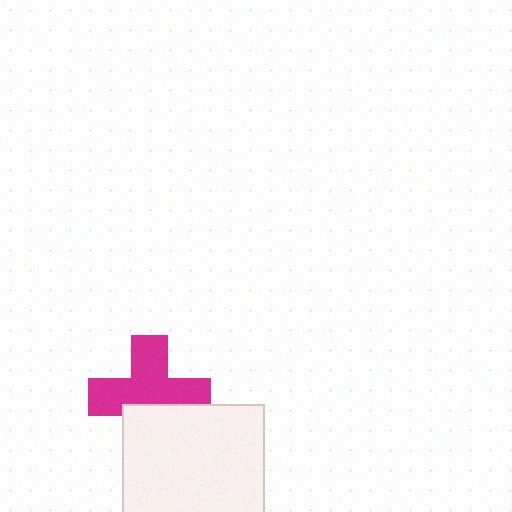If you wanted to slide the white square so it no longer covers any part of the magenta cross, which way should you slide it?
Slide it down — that is the most direct way to separate the two shapes.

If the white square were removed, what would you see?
You would see the complete magenta cross.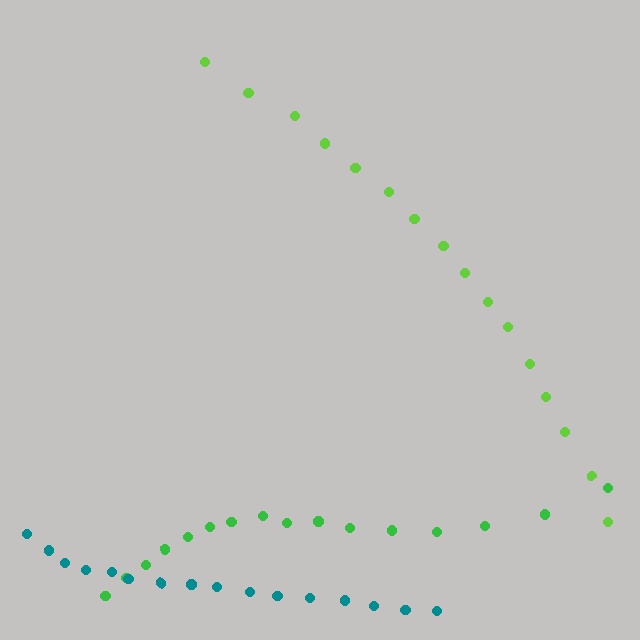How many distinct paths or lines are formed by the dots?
There are 3 distinct paths.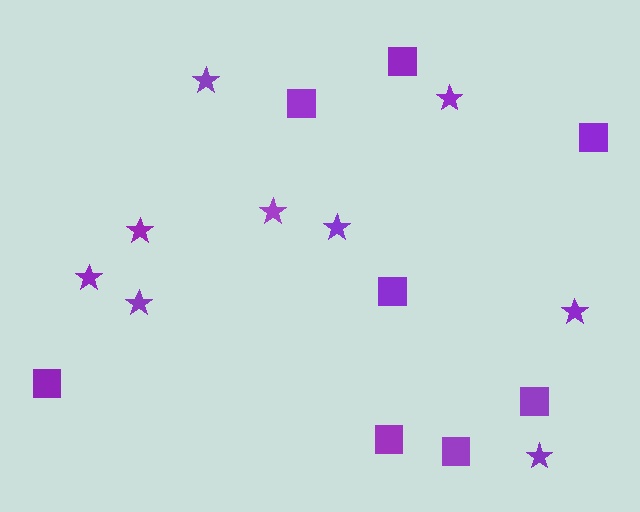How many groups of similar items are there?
There are 2 groups: one group of stars (9) and one group of squares (8).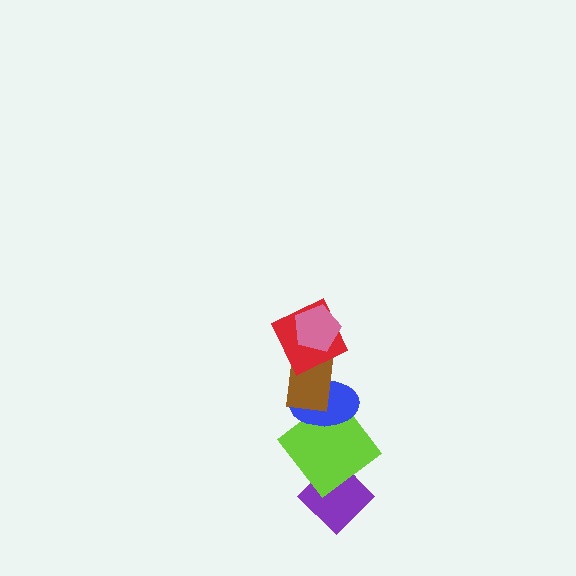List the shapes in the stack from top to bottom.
From top to bottom: the pink pentagon, the red square, the brown rectangle, the blue ellipse, the lime diamond, the purple diamond.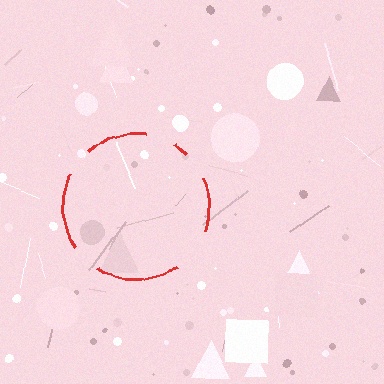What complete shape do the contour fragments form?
The contour fragments form a circle.